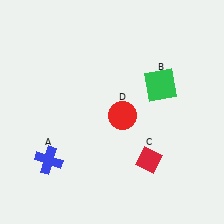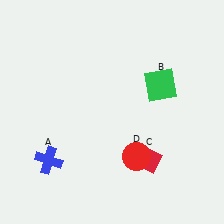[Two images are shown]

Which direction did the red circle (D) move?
The red circle (D) moved down.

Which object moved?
The red circle (D) moved down.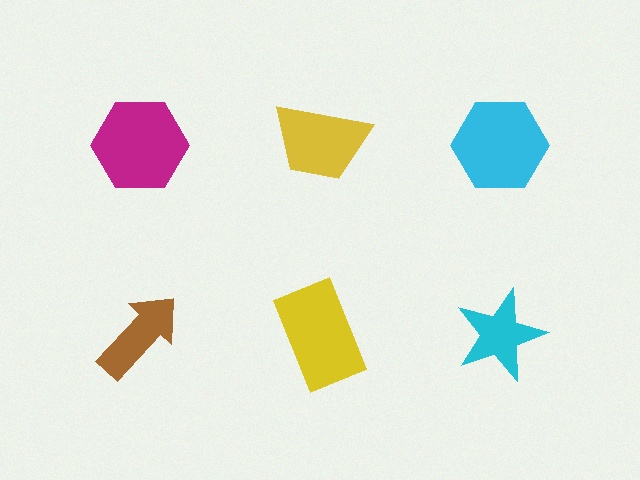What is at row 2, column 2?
A yellow rectangle.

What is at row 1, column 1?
A magenta hexagon.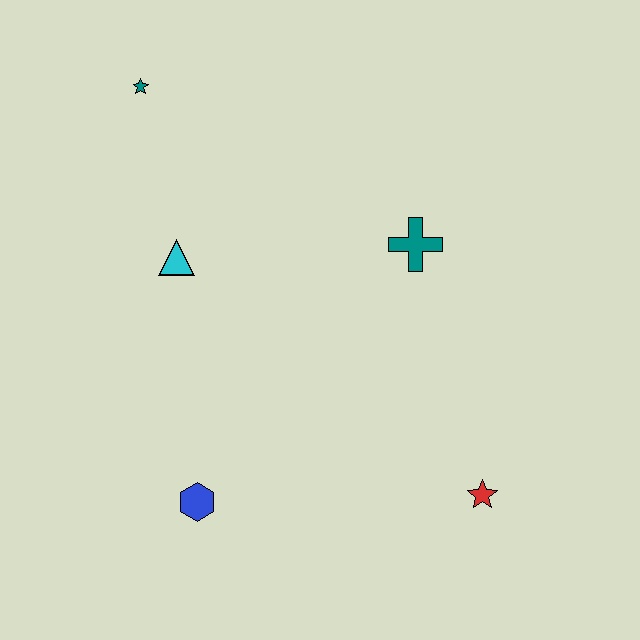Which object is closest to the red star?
The teal cross is closest to the red star.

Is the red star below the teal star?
Yes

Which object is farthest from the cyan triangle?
The red star is farthest from the cyan triangle.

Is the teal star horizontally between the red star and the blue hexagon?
No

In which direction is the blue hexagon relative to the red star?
The blue hexagon is to the left of the red star.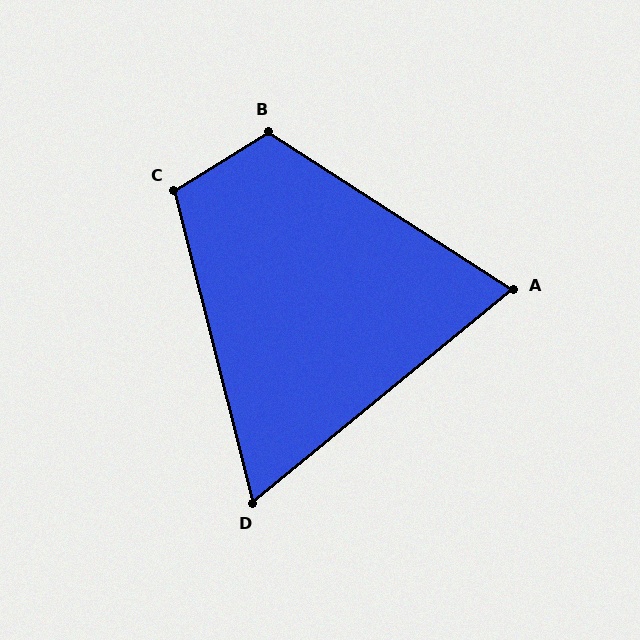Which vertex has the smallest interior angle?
D, at approximately 65 degrees.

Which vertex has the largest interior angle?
B, at approximately 115 degrees.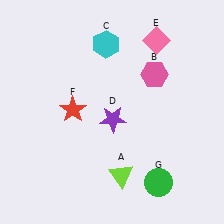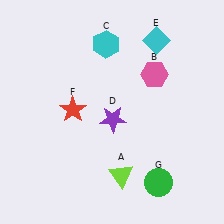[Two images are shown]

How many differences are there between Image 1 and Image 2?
There is 1 difference between the two images.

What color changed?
The diamond (E) changed from pink in Image 1 to cyan in Image 2.